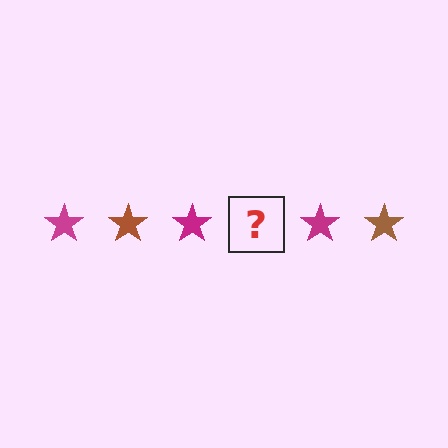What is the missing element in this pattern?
The missing element is a brown star.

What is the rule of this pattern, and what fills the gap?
The rule is that the pattern cycles through magenta, brown stars. The gap should be filled with a brown star.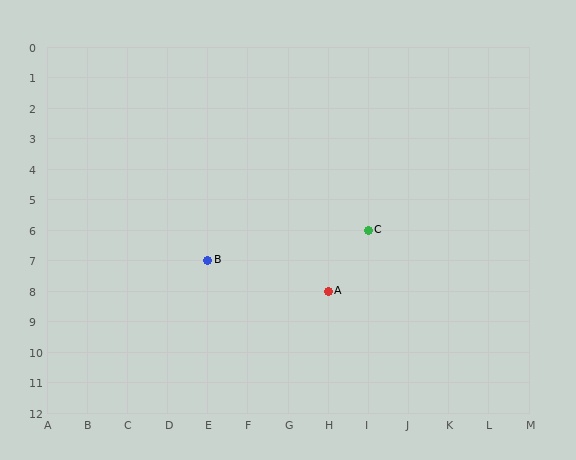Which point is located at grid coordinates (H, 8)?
Point A is at (H, 8).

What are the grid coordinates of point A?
Point A is at grid coordinates (H, 8).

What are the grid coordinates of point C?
Point C is at grid coordinates (I, 6).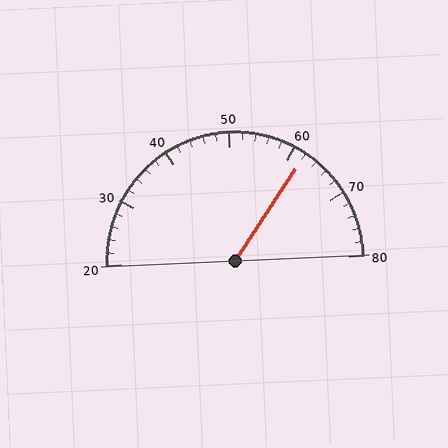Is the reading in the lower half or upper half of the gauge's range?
The reading is in the upper half of the range (20 to 80).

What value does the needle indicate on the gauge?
The needle indicates approximately 62.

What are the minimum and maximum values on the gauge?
The gauge ranges from 20 to 80.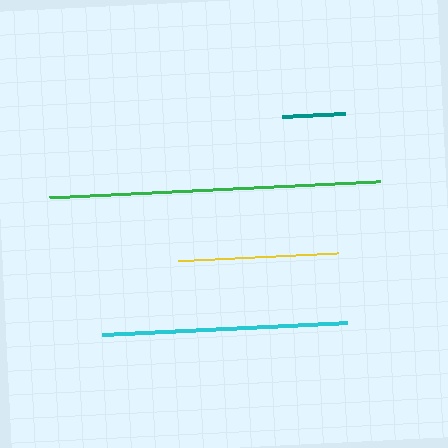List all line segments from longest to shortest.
From longest to shortest: green, cyan, yellow, teal.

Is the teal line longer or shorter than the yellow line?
The yellow line is longer than the teal line.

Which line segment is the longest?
The green line is the longest at approximately 331 pixels.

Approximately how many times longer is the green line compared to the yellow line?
The green line is approximately 2.1 times the length of the yellow line.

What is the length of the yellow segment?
The yellow segment is approximately 160 pixels long.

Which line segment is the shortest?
The teal line is the shortest at approximately 63 pixels.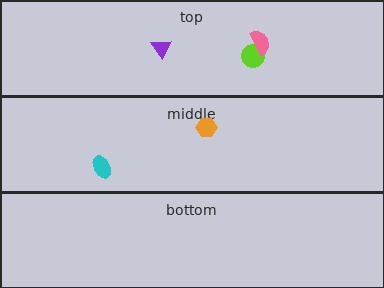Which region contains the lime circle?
The top region.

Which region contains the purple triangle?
The top region.